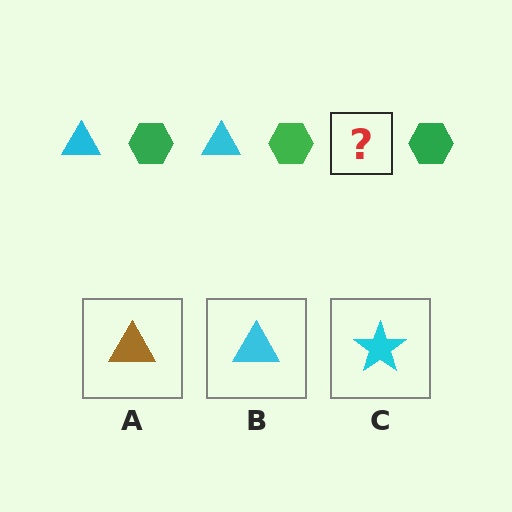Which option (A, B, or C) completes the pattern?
B.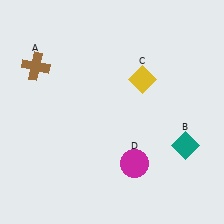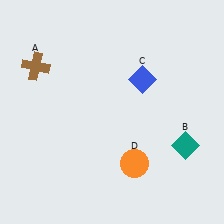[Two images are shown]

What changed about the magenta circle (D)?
In Image 1, D is magenta. In Image 2, it changed to orange.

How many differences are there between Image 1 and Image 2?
There are 2 differences between the two images.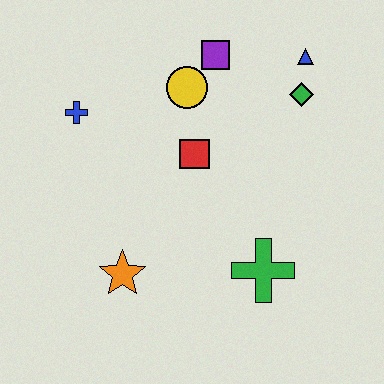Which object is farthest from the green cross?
The blue cross is farthest from the green cross.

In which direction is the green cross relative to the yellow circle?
The green cross is below the yellow circle.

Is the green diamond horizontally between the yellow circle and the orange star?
No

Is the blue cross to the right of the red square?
No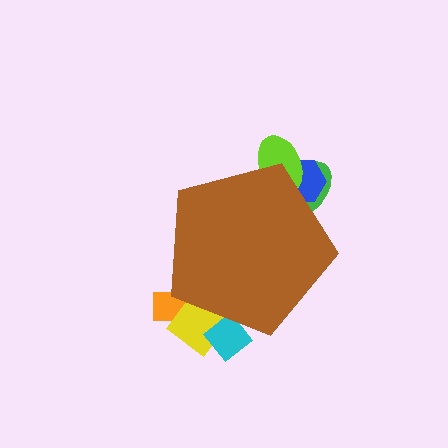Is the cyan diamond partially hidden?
Yes, the cyan diamond is partially hidden behind the brown pentagon.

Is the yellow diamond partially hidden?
Yes, the yellow diamond is partially hidden behind the brown pentagon.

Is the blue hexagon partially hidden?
Yes, the blue hexagon is partially hidden behind the brown pentagon.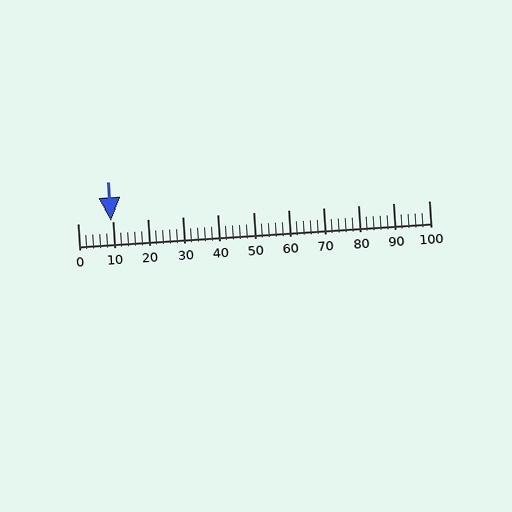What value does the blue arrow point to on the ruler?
The blue arrow points to approximately 10.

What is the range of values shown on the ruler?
The ruler shows values from 0 to 100.